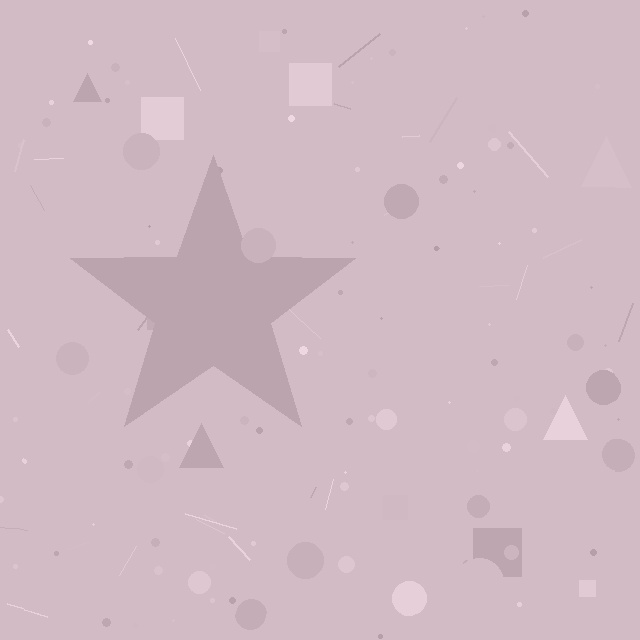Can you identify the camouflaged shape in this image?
The camouflaged shape is a star.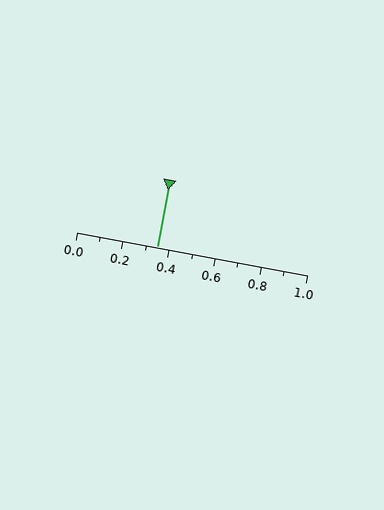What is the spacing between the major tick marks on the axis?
The major ticks are spaced 0.2 apart.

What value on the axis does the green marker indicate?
The marker indicates approximately 0.35.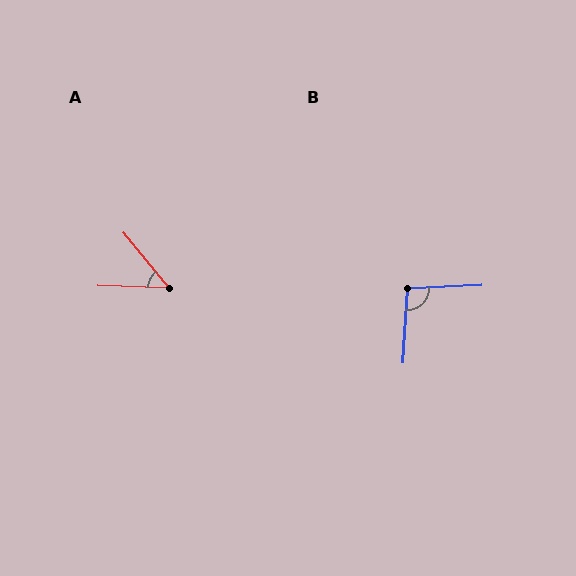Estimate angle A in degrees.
Approximately 49 degrees.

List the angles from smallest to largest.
A (49°), B (96°).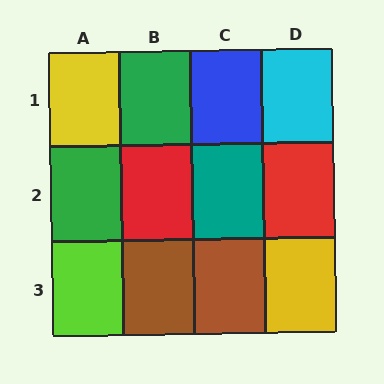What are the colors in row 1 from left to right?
Yellow, green, blue, cyan.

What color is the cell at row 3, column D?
Yellow.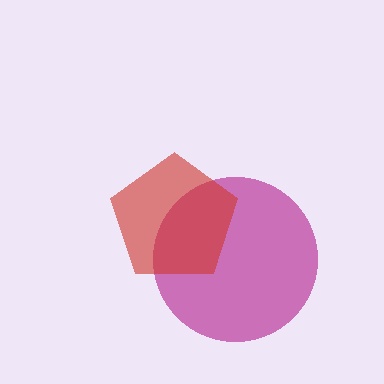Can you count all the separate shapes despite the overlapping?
Yes, there are 2 separate shapes.